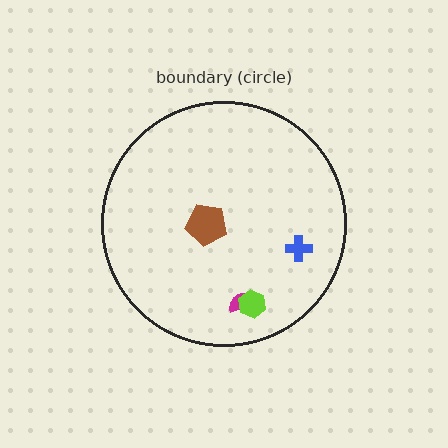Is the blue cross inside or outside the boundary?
Inside.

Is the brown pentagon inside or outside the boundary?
Inside.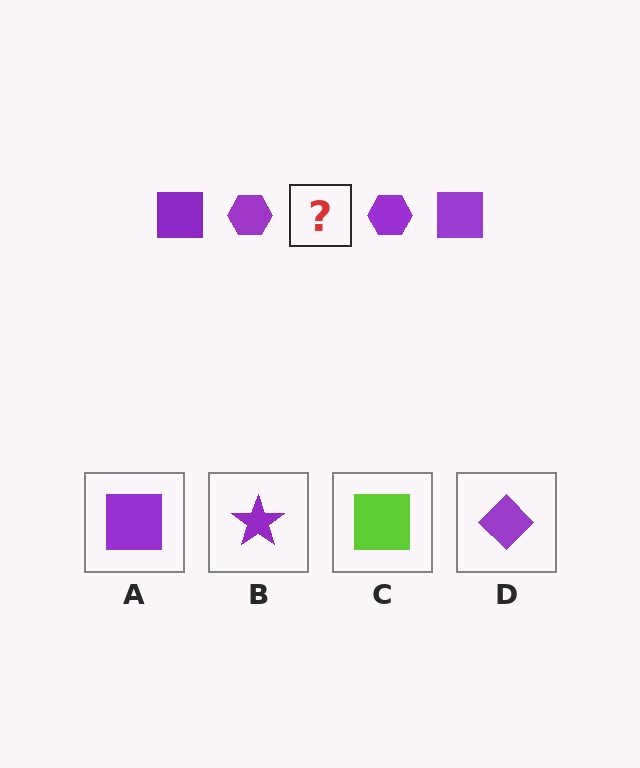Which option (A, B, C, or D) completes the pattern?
A.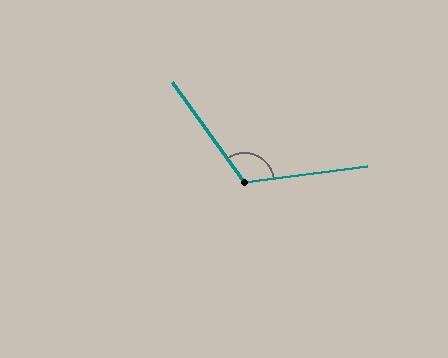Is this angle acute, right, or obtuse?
It is obtuse.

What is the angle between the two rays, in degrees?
Approximately 118 degrees.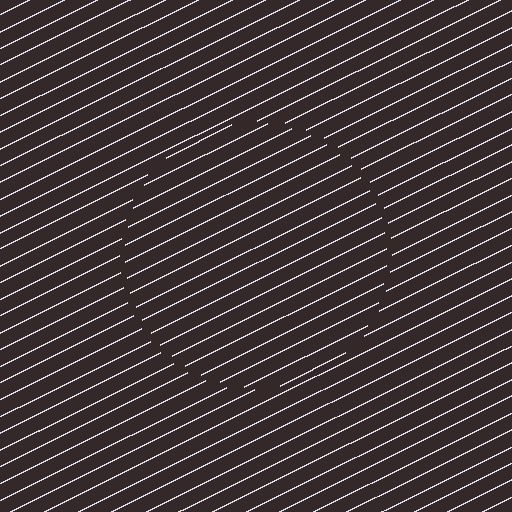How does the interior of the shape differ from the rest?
The interior of the shape contains the same grating, shifted by half a period — the contour is defined by the phase discontinuity where line-ends from the inner and outer gratings abut.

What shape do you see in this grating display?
An illusory circle. The interior of the shape contains the same grating, shifted by half a period — the contour is defined by the phase discontinuity where line-ends from the inner and outer gratings abut.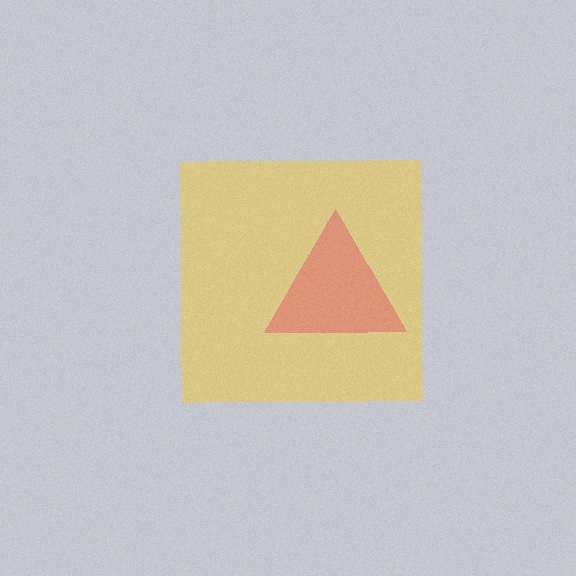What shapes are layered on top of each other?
The layered shapes are: a magenta triangle, a yellow square.